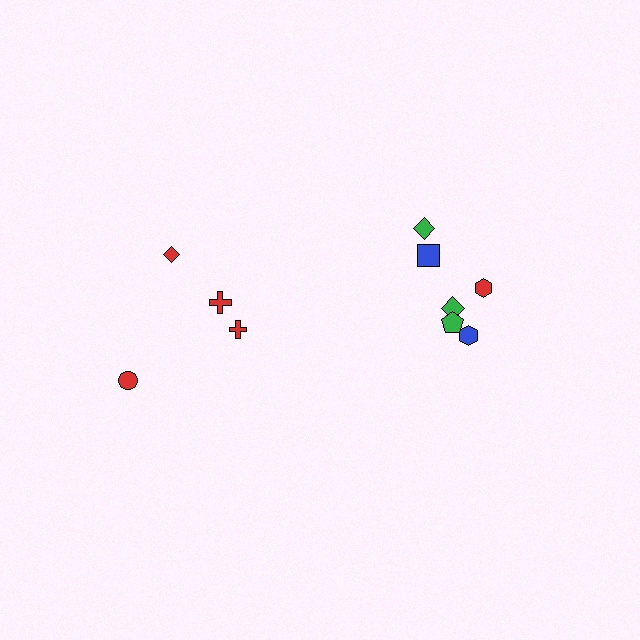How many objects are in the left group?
There are 4 objects.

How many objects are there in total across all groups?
There are 10 objects.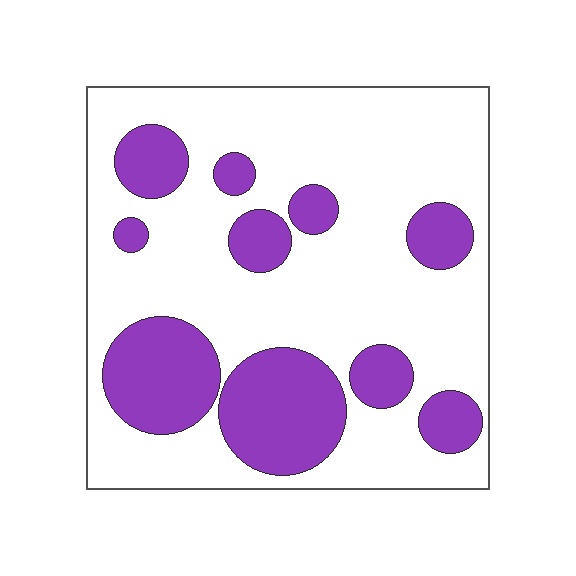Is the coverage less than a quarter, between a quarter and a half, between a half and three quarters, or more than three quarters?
Between a quarter and a half.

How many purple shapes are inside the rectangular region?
10.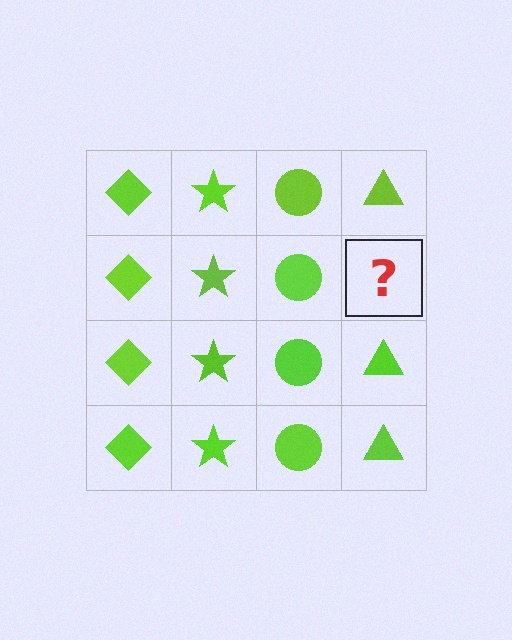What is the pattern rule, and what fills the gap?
The rule is that each column has a consistent shape. The gap should be filled with a lime triangle.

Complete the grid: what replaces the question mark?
The question mark should be replaced with a lime triangle.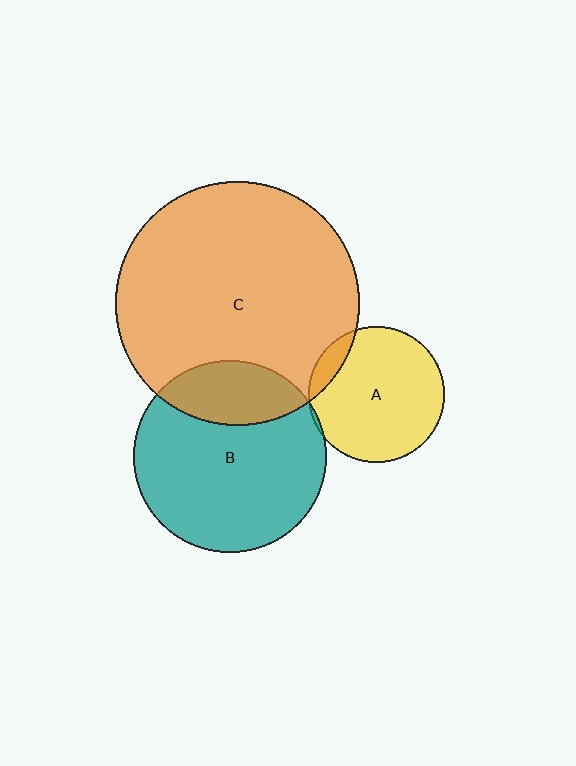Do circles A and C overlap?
Yes.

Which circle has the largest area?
Circle C (orange).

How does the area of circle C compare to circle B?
Approximately 1.6 times.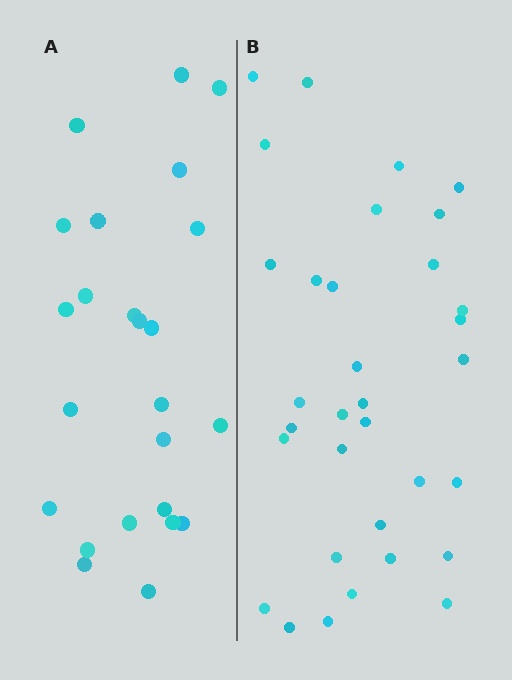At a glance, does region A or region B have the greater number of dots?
Region B (the right region) has more dots.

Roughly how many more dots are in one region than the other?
Region B has roughly 8 or so more dots than region A.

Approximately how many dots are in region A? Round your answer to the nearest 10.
About 20 dots. (The exact count is 24, which rounds to 20.)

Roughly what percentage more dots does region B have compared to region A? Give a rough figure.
About 40% more.